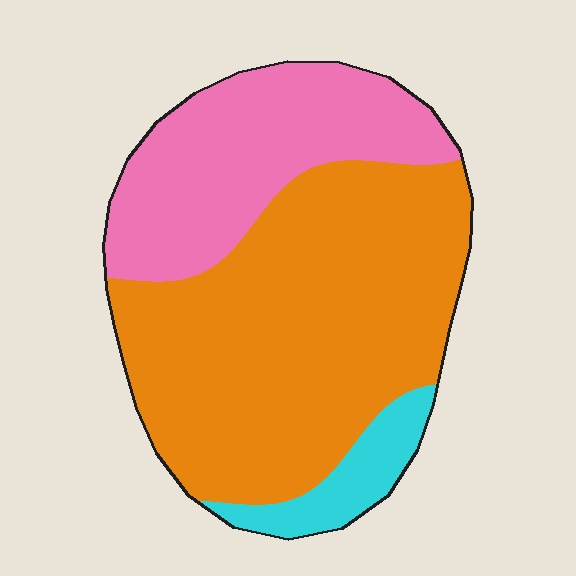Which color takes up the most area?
Orange, at roughly 60%.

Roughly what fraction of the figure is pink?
Pink takes up about one third (1/3) of the figure.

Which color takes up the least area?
Cyan, at roughly 10%.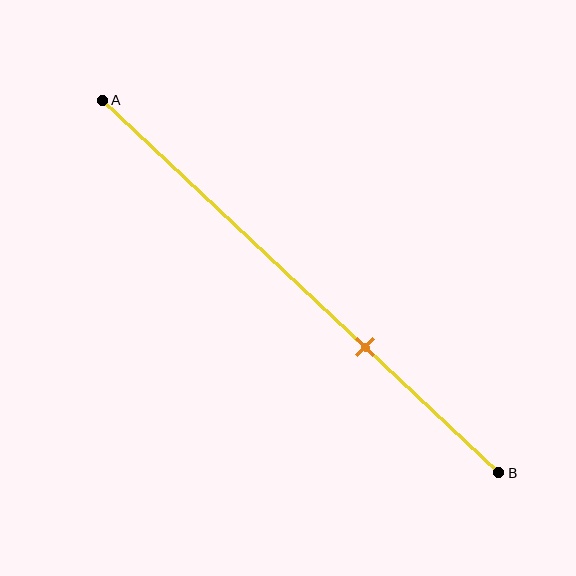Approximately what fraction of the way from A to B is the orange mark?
The orange mark is approximately 65% of the way from A to B.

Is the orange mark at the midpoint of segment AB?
No, the mark is at about 65% from A, not at the 50% midpoint.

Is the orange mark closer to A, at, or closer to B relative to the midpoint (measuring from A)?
The orange mark is closer to point B than the midpoint of segment AB.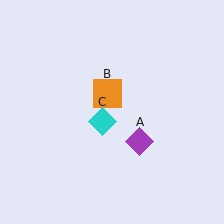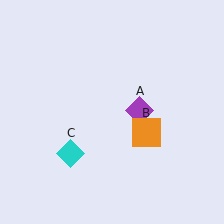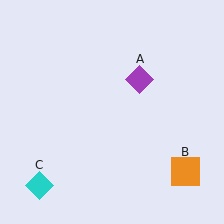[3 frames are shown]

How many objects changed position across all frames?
3 objects changed position: purple diamond (object A), orange square (object B), cyan diamond (object C).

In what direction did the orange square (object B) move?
The orange square (object B) moved down and to the right.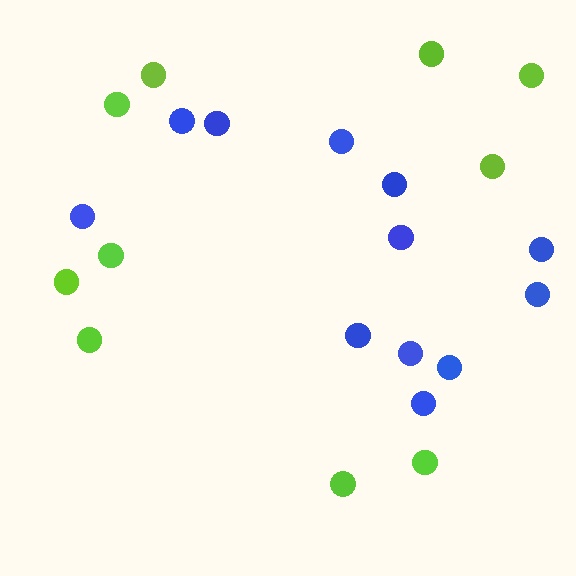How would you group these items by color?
There are 2 groups: one group of blue circles (12) and one group of lime circles (10).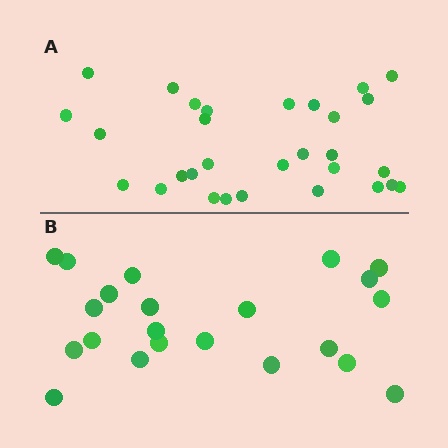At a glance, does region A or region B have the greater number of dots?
Region A (the top region) has more dots.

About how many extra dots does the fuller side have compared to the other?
Region A has roughly 8 or so more dots than region B.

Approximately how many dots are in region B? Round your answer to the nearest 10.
About 20 dots. (The exact count is 22, which rounds to 20.)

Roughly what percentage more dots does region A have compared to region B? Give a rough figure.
About 35% more.